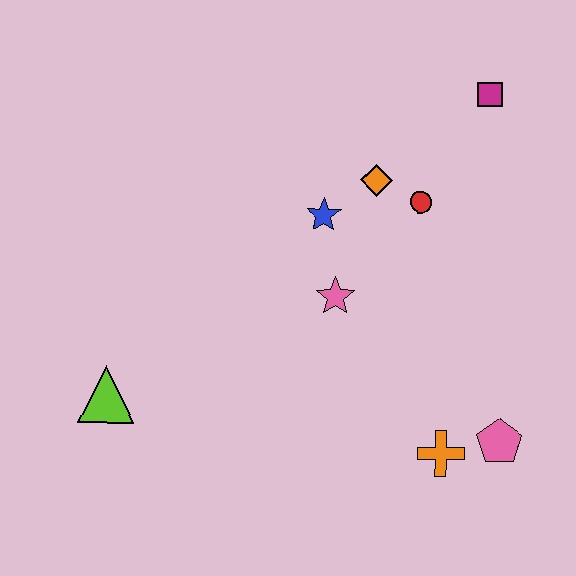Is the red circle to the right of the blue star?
Yes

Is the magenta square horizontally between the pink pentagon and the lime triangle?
Yes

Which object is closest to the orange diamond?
The red circle is closest to the orange diamond.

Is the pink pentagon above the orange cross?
Yes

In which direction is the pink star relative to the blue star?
The pink star is below the blue star.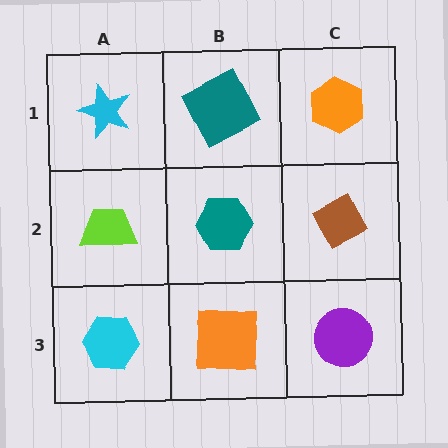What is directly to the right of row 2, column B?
A brown diamond.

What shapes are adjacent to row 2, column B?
A teal square (row 1, column B), an orange square (row 3, column B), a lime trapezoid (row 2, column A), a brown diamond (row 2, column C).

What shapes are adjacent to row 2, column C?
An orange hexagon (row 1, column C), a purple circle (row 3, column C), a teal hexagon (row 2, column B).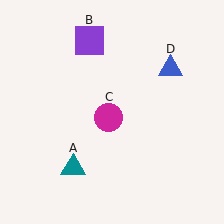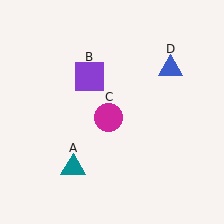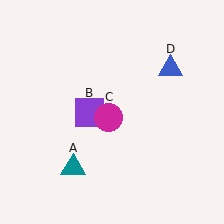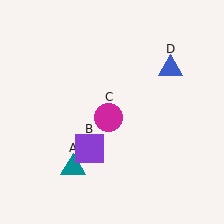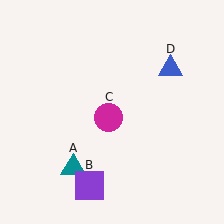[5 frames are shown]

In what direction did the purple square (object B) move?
The purple square (object B) moved down.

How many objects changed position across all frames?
1 object changed position: purple square (object B).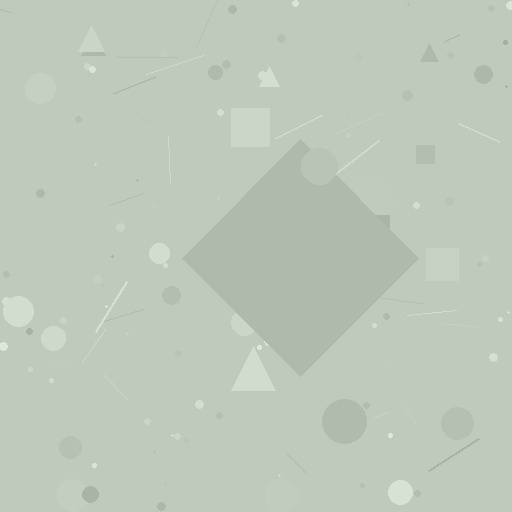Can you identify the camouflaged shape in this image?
The camouflaged shape is a diamond.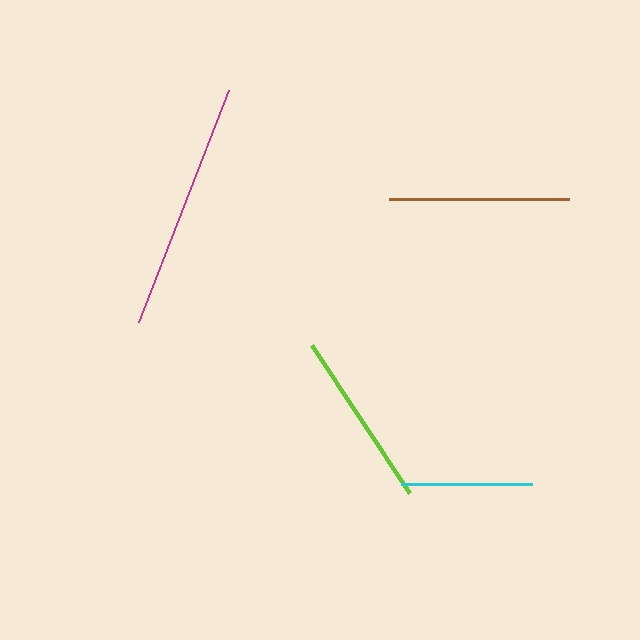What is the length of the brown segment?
The brown segment is approximately 180 pixels long.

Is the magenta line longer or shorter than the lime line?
The magenta line is longer than the lime line.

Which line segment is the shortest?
The cyan line is the shortest at approximately 132 pixels.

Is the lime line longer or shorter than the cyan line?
The lime line is longer than the cyan line.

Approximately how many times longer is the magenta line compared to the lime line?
The magenta line is approximately 1.4 times the length of the lime line.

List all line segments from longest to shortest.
From longest to shortest: magenta, brown, lime, cyan.